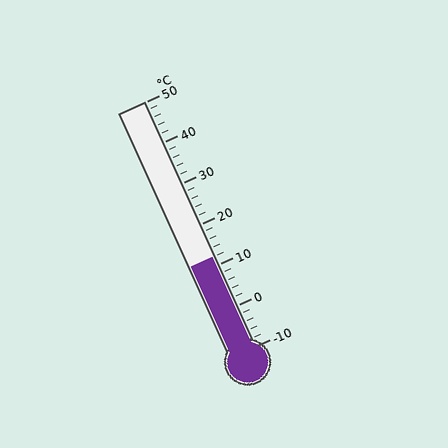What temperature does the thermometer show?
The thermometer shows approximately 12°C.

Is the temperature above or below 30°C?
The temperature is below 30°C.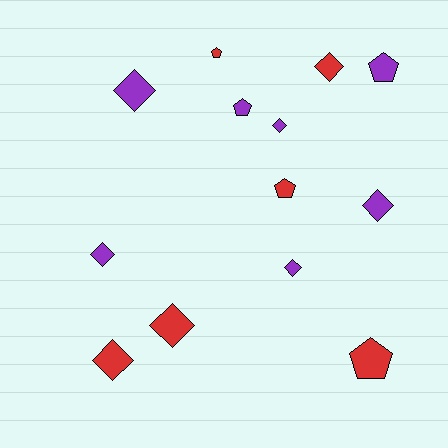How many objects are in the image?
There are 13 objects.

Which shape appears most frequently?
Diamond, with 8 objects.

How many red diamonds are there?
There are 3 red diamonds.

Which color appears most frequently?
Purple, with 7 objects.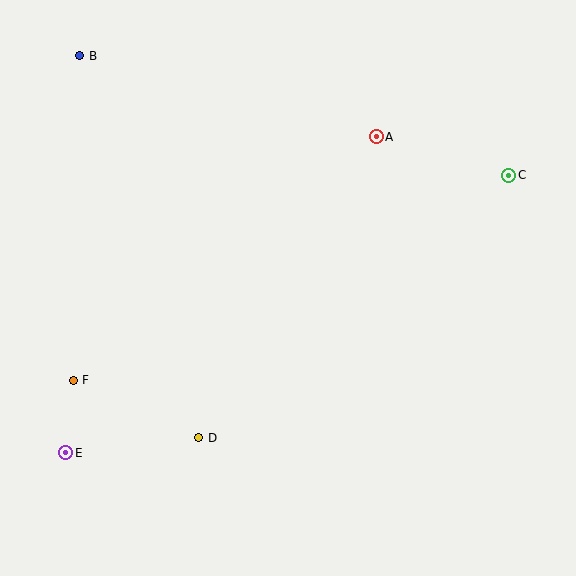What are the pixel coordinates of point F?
Point F is at (73, 380).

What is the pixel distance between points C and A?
The distance between C and A is 138 pixels.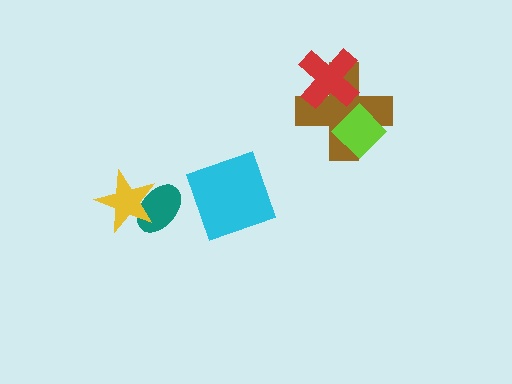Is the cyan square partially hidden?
No, no other shape covers it.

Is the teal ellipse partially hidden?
Yes, it is partially covered by another shape.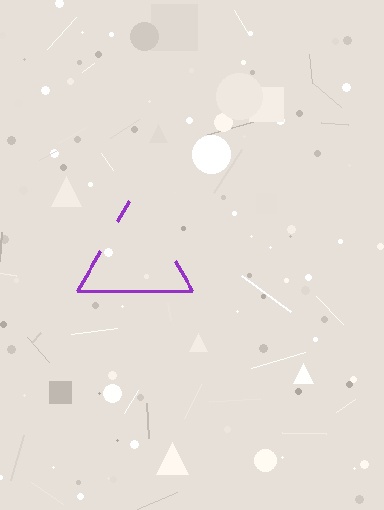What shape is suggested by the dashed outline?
The dashed outline suggests a triangle.